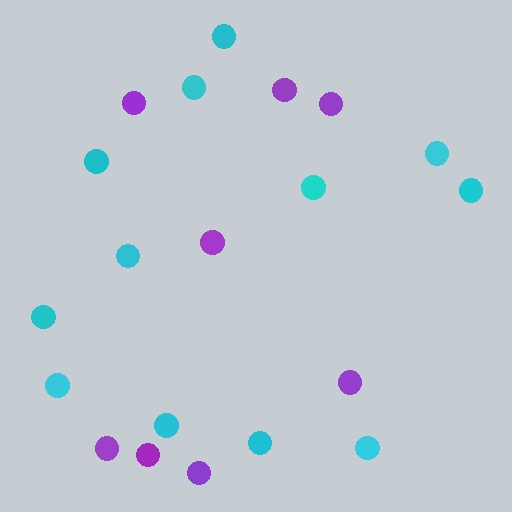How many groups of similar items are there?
There are 2 groups: one group of cyan circles (12) and one group of purple circles (8).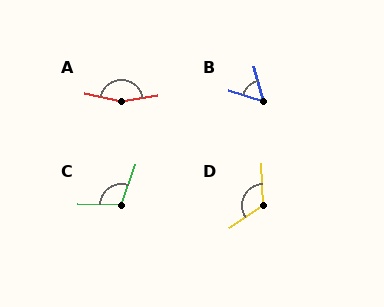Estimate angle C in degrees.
Approximately 108 degrees.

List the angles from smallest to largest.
B (56°), C (108°), D (122°), A (157°).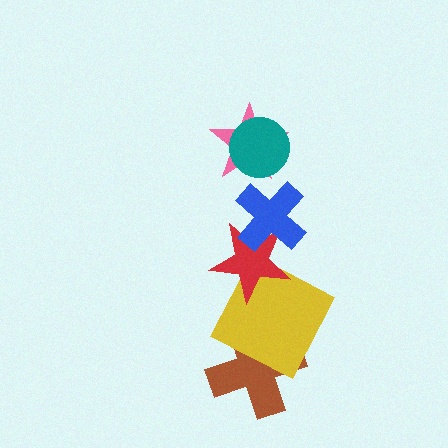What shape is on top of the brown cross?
The yellow square is on top of the brown cross.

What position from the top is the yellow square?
The yellow square is 5th from the top.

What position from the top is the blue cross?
The blue cross is 3rd from the top.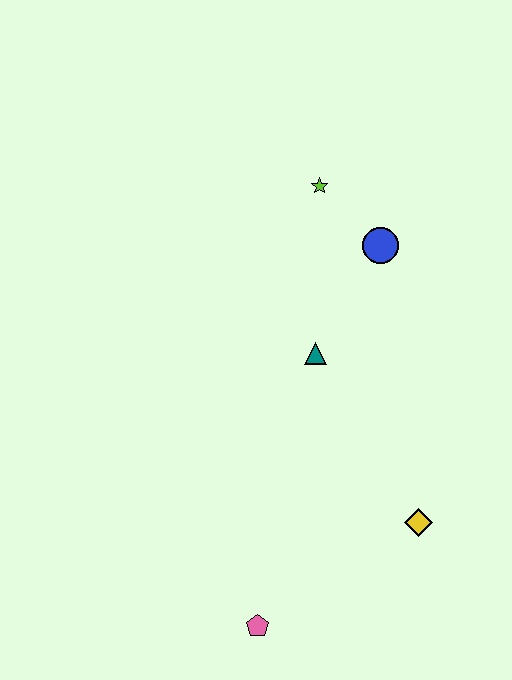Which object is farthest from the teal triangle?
The pink pentagon is farthest from the teal triangle.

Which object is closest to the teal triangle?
The blue circle is closest to the teal triangle.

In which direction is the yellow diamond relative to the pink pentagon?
The yellow diamond is to the right of the pink pentagon.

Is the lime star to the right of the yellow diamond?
No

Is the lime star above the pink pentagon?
Yes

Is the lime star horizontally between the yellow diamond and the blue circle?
No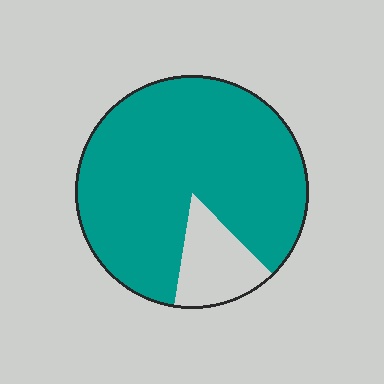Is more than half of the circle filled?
Yes.